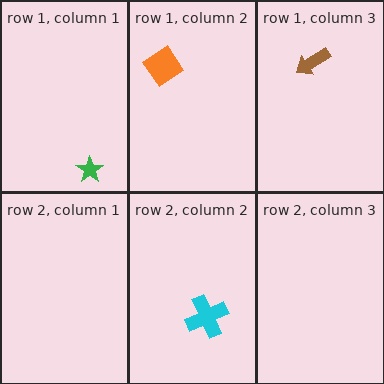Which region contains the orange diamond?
The row 1, column 2 region.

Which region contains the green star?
The row 1, column 1 region.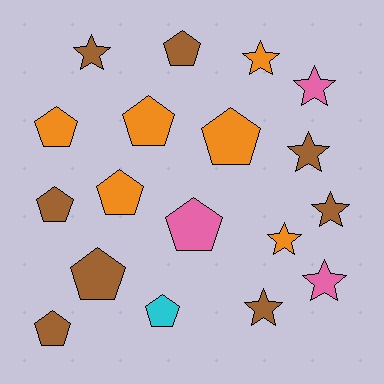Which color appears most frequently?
Brown, with 8 objects.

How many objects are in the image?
There are 18 objects.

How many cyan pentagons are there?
There is 1 cyan pentagon.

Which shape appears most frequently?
Pentagon, with 10 objects.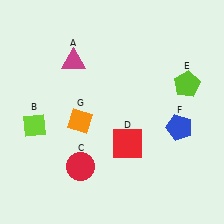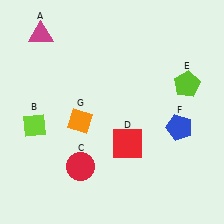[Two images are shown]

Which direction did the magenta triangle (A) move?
The magenta triangle (A) moved left.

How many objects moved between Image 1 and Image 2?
1 object moved between the two images.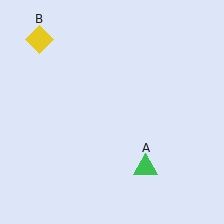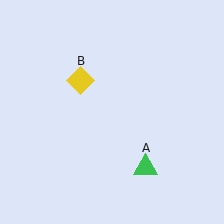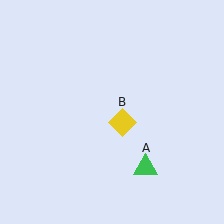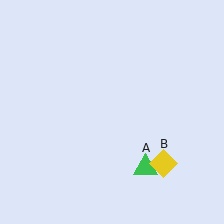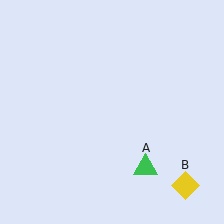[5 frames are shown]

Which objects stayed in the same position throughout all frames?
Green triangle (object A) remained stationary.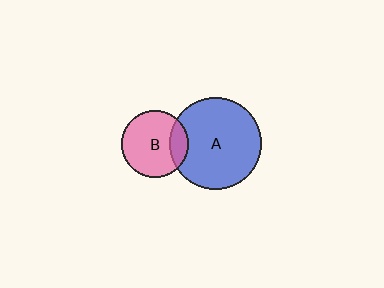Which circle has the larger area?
Circle A (blue).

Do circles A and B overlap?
Yes.